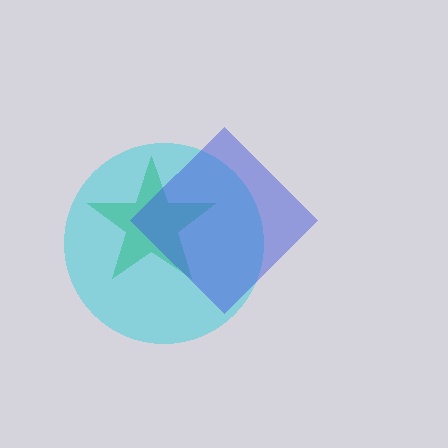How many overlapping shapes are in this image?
There are 3 overlapping shapes in the image.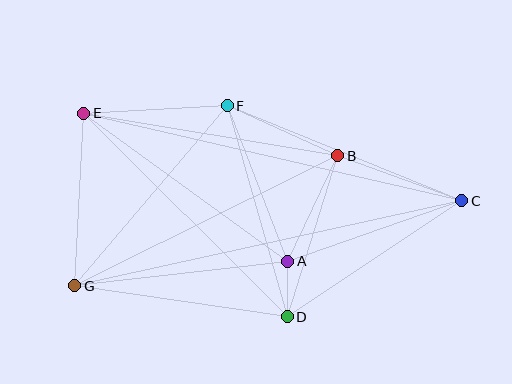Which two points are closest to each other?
Points A and D are closest to each other.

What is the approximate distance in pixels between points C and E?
The distance between C and E is approximately 388 pixels.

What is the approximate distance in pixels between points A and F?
The distance between A and F is approximately 167 pixels.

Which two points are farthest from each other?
Points C and G are farthest from each other.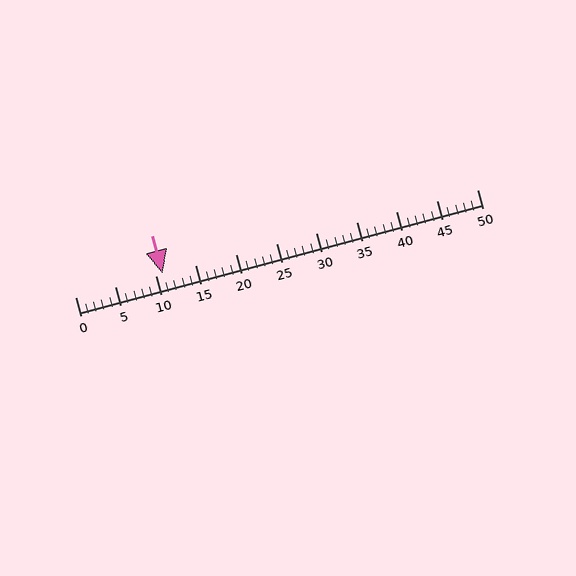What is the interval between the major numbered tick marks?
The major tick marks are spaced 5 units apart.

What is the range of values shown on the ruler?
The ruler shows values from 0 to 50.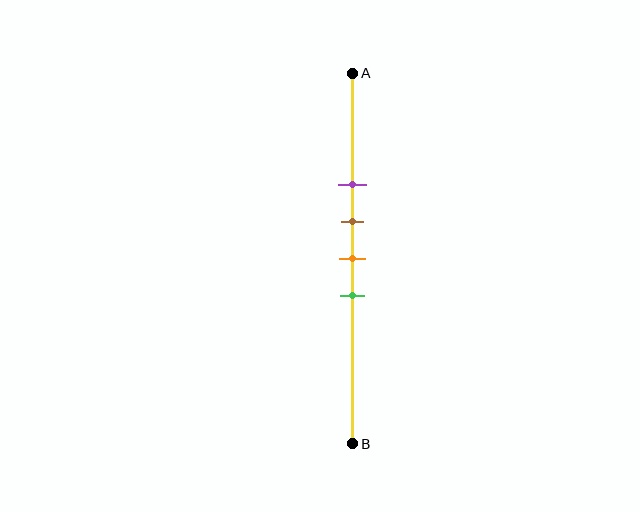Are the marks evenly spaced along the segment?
Yes, the marks are approximately evenly spaced.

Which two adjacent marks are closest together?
The brown and orange marks are the closest adjacent pair.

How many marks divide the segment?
There are 4 marks dividing the segment.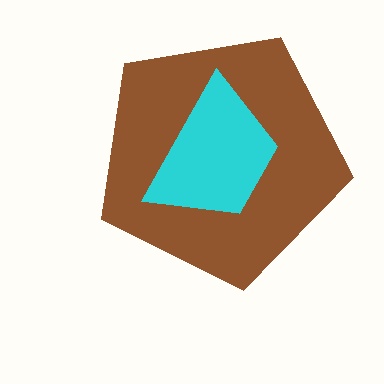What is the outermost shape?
The brown pentagon.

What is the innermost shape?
The cyan trapezoid.